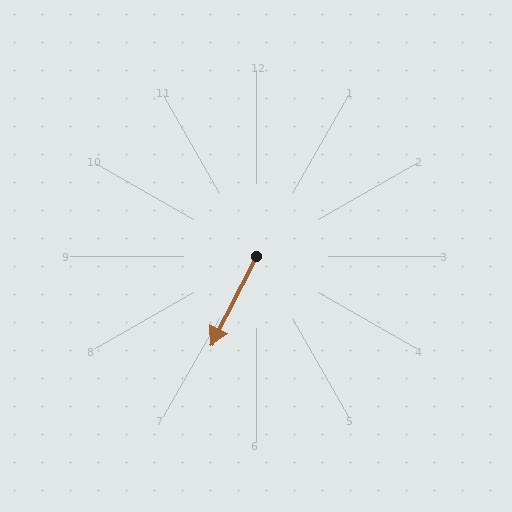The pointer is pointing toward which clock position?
Roughly 7 o'clock.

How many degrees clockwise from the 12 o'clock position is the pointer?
Approximately 207 degrees.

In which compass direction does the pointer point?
Southwest.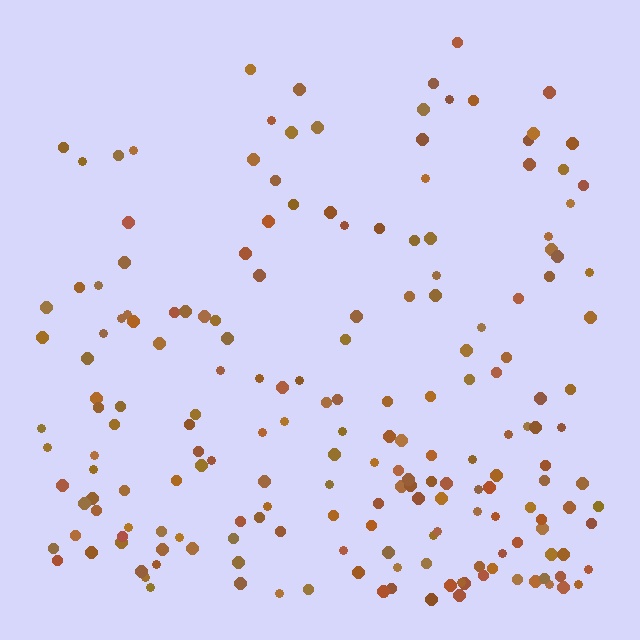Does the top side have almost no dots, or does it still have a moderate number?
Still a moderate number, just noticeably fewer than the bottom.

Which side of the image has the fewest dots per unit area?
The top.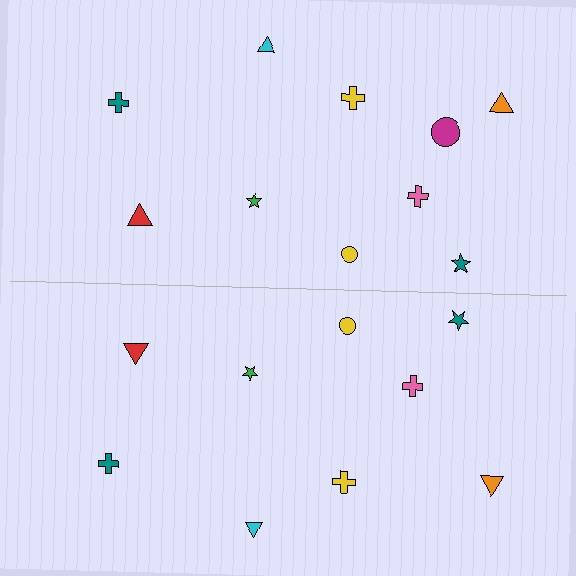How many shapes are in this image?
There are 19 shapes in this image.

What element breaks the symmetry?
A magenta circle is missing from the bottom side.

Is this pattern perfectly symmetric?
No, the pattern is not perfectly symmetric. A magenta circle is missing from the bottom side.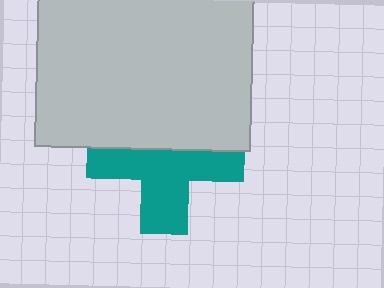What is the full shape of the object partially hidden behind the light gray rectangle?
The partially hidden object is a teal cross.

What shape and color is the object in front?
The object in front is a light gray rectangle.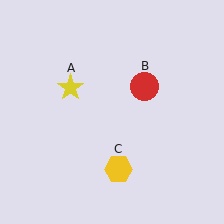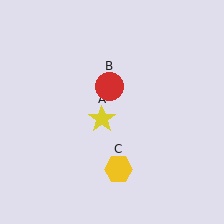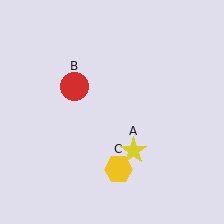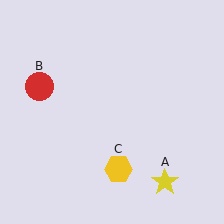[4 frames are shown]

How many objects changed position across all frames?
2 objects changed position: yellow star (object A), red circle (object B).